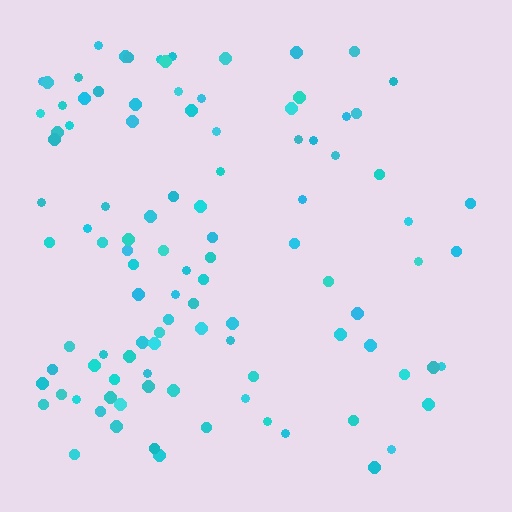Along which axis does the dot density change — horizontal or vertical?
Horizontal.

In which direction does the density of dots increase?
From right to left, with the left side densest.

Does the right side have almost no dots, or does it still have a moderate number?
Still a moderate number, just noticeably fewer than the left.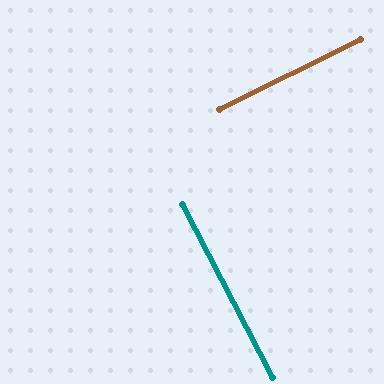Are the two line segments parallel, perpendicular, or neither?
Perpendicular — they meet at approximately 89°.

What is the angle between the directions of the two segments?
Approximately 89 degrees.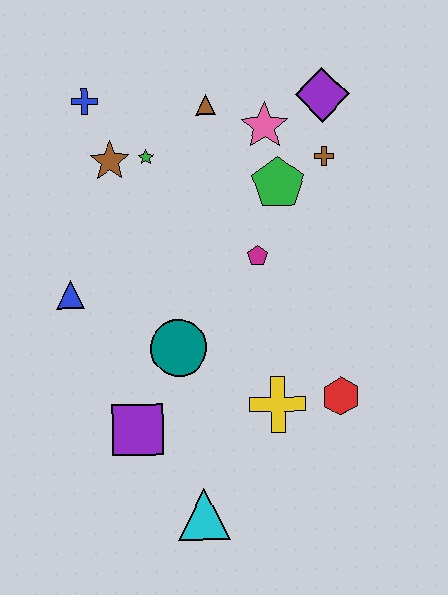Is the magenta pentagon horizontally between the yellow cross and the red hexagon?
No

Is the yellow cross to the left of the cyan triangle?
No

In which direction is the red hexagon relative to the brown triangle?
The red hexagon is below the brown triangle.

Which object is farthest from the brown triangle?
The cyan triangle is farthest from the brown triangle.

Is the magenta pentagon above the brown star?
No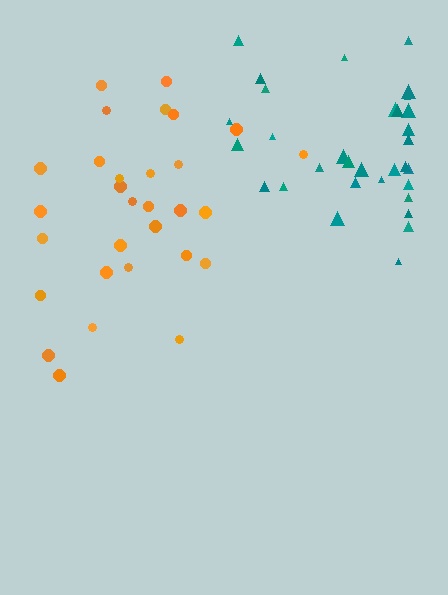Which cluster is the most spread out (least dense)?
Teal.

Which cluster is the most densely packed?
Orange.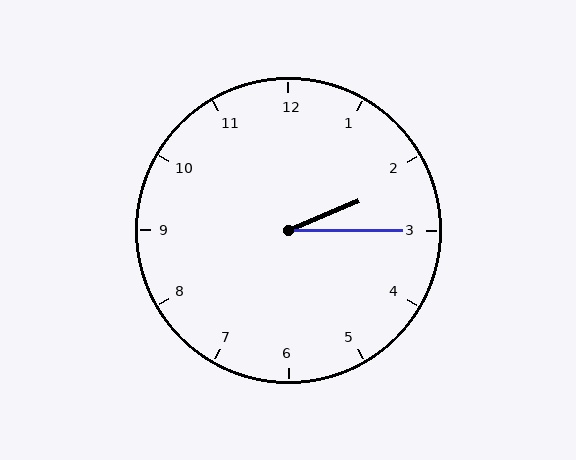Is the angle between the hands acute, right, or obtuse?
It is acute.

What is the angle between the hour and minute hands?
Approximately 22 degrees.